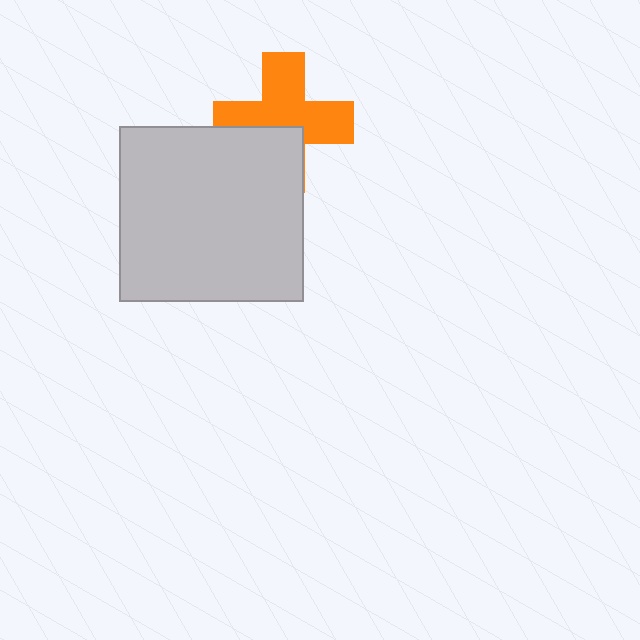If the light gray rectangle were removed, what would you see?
You would see the complete orange cross.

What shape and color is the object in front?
The object in front is a light gray rectangle.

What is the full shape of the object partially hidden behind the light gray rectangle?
The partially hidden object is an orange cross.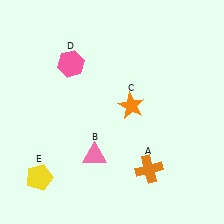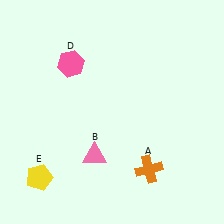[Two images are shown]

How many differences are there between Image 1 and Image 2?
There is 1 difference between the two images.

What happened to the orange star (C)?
The orange star (C) was removed in Image 2. It was in the top-right area of Image 1.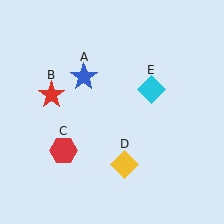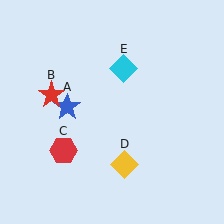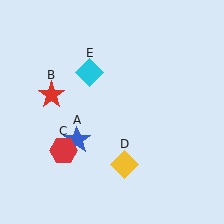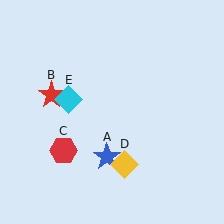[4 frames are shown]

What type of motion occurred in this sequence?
The blue star (object A), cyan diamond (object E) rotated counterclockwise around the center of the scene.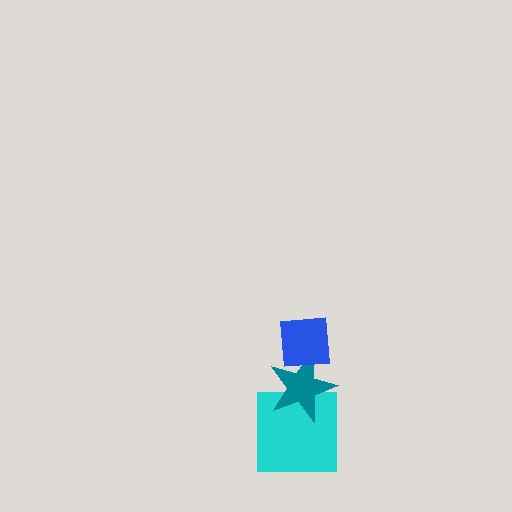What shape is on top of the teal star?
The blue square is on top of the teal star.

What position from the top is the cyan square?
The cyan square is 3rd from the top.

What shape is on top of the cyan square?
The teal star is on top of the cyan square.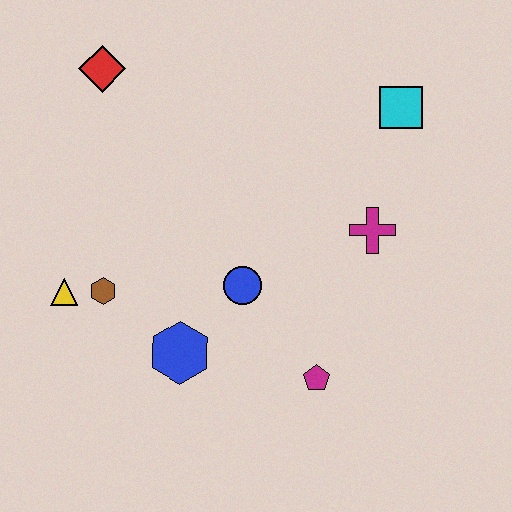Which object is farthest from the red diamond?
The magenta pentagon is farthest from the red diamond.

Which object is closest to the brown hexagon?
The yellow triangle is closest to the brown hexagon.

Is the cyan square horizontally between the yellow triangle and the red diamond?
No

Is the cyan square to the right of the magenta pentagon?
Yes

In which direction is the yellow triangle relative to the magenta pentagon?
The yellow triangle is to the left of the magenta pentagon.